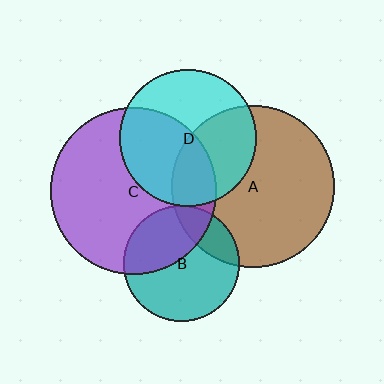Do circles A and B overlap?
Yes.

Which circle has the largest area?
Circle C (purple).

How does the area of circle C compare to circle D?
Approximately 1.5 times.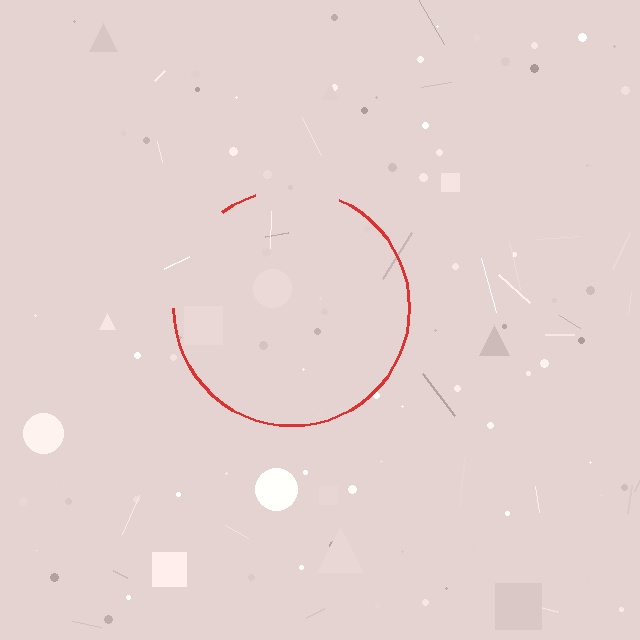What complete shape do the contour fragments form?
The contour fragments form a circle.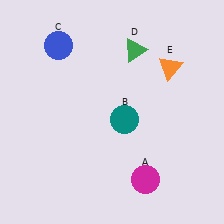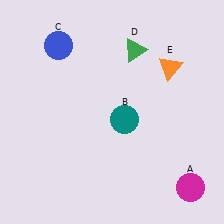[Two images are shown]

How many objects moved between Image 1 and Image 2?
1 object moved between the two images.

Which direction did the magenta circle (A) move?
The magenta circle (A) moved right.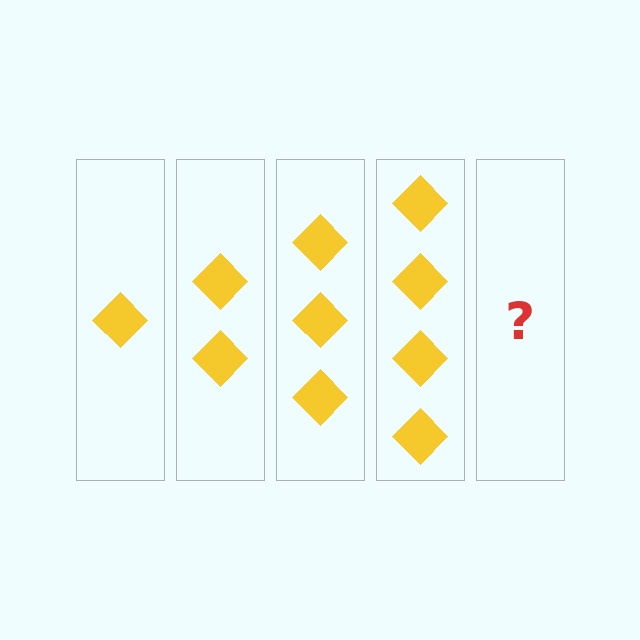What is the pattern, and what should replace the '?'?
The pattern is that each step adds one more diamond. The '?' should be 5 diamonds.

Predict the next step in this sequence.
The next step is 5 diamonds.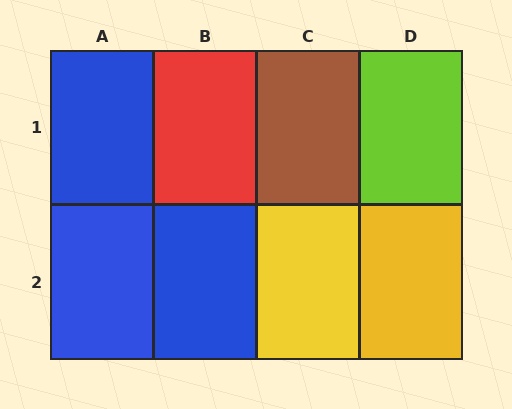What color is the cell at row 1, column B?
Red.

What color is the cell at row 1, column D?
Lime.